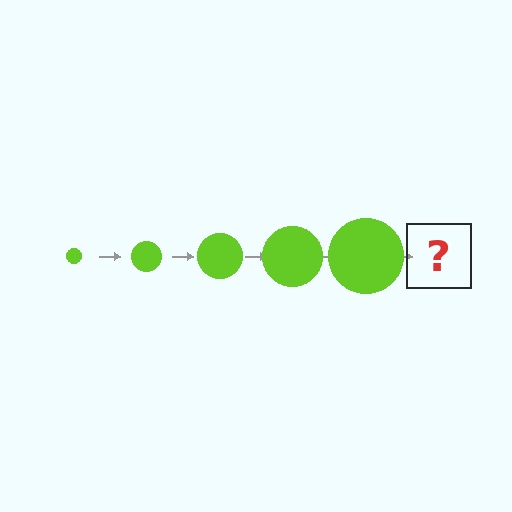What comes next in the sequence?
The next element should be a lime circle, larger than the previous one.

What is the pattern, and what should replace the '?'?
The pattern is that the circle gets progressively larger each step. The '?' should be a lime circle, larger than the previous one.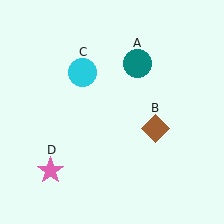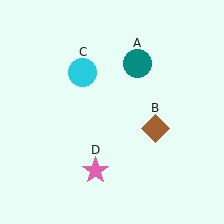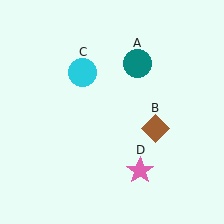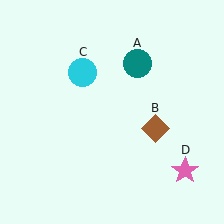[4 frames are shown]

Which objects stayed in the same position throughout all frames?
Teal circle (object A) and brown diamond (object B) and cyan circle (object C) remained stationary.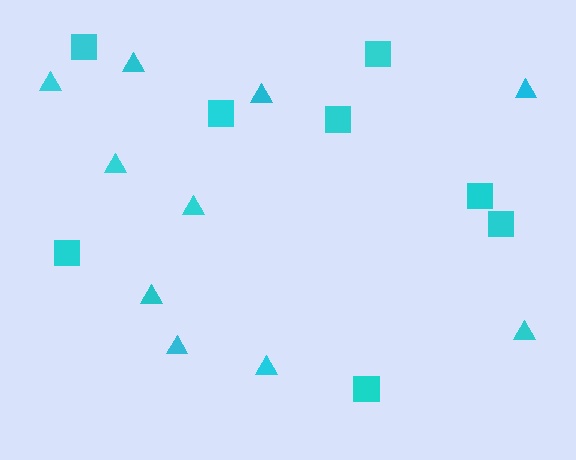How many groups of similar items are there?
There are 2 groups: one group of squares (8) and one group of triangles (10).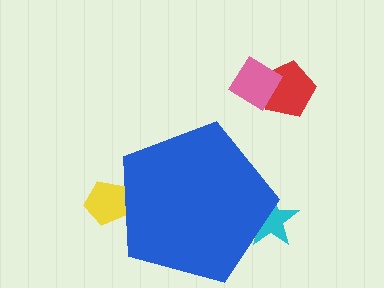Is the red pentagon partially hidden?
No, the red pentagon is fully visible.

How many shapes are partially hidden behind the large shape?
2 shapes are partially hidden.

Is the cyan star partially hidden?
Yes, the cyan star is partially hidden behind the blue pentagon.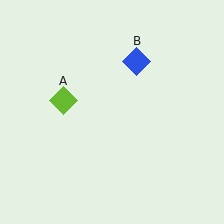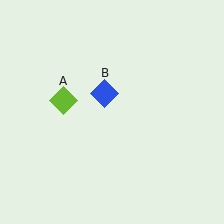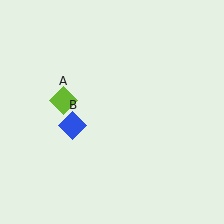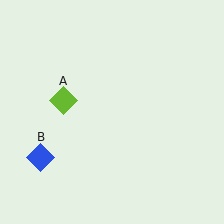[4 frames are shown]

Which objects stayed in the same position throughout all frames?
Lime diamond (object A) remained stationary.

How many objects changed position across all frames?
1 object changed position: blue diamond (object B).